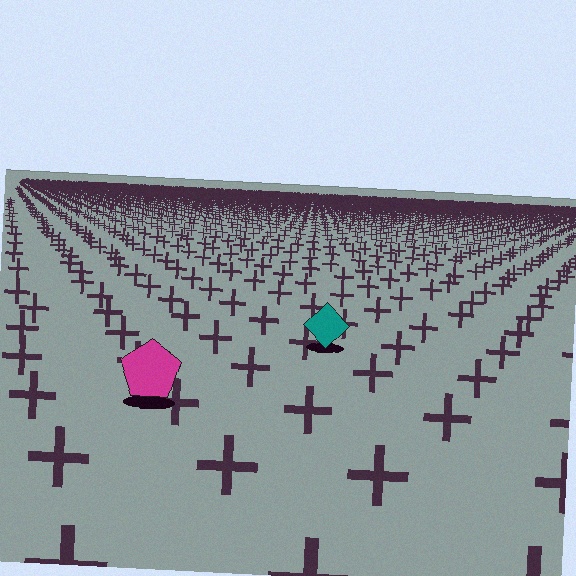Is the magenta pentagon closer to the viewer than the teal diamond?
Yes. The magenta pentagon is closer — you can tell from the texture gradient: the ground texture is coarser near it.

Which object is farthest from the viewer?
The teal diamond is farthest from the viewer. It appears smaller and the ground texture around it is denser.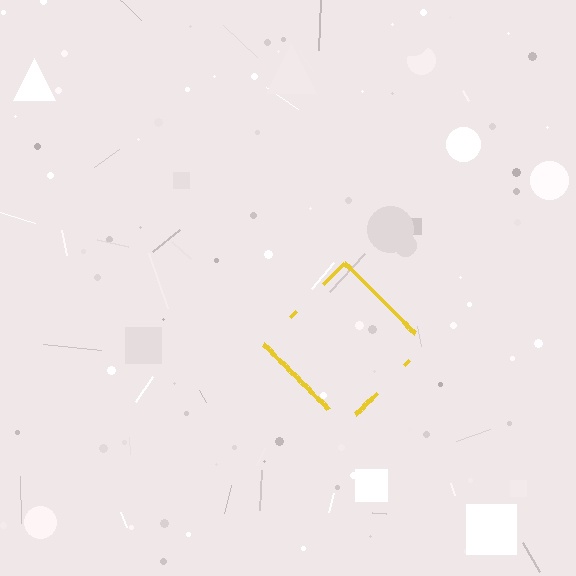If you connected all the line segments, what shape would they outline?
They would outline a diamond.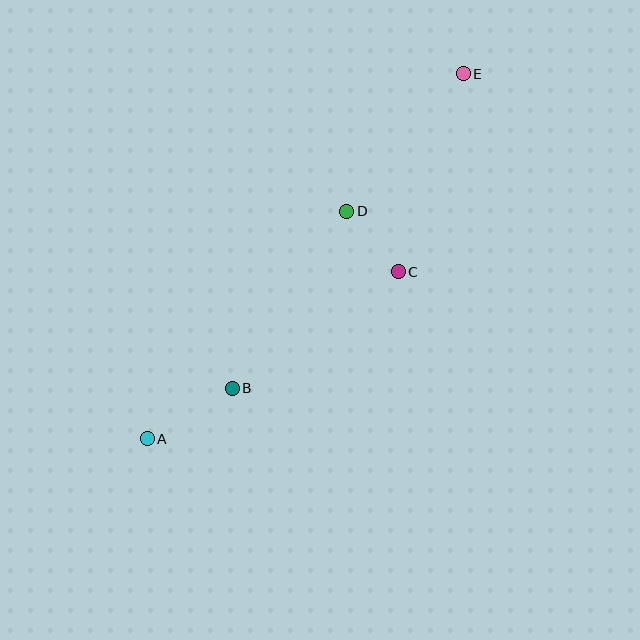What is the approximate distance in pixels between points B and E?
The distance between B and E is approximately 391 pixels.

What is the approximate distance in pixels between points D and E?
The distance between D and E is approximately 180 pixels.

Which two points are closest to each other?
Points C and D are closest to each other.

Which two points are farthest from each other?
Points A and E are farthest from each other.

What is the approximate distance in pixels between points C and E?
The distance between C and E is approximately 209 pixels.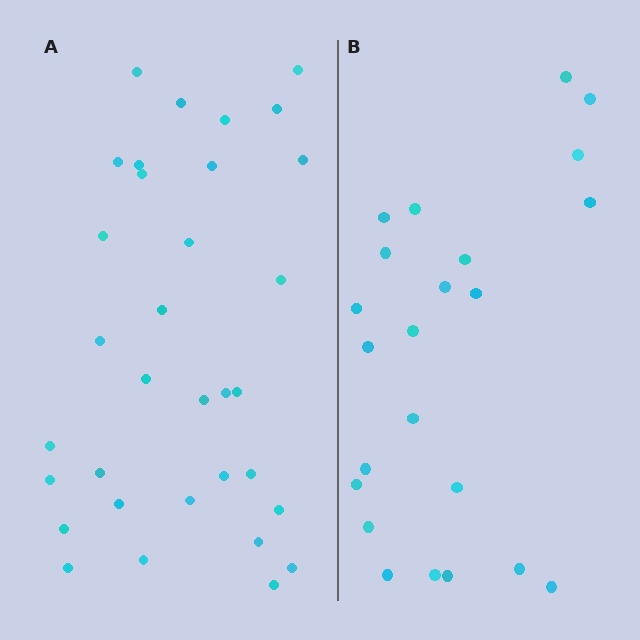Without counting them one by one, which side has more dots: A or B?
Region A (the left region) has more dots.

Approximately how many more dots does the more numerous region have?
Region A has roughly 10 or so more dots than region B.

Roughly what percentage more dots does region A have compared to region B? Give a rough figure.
About 45% more.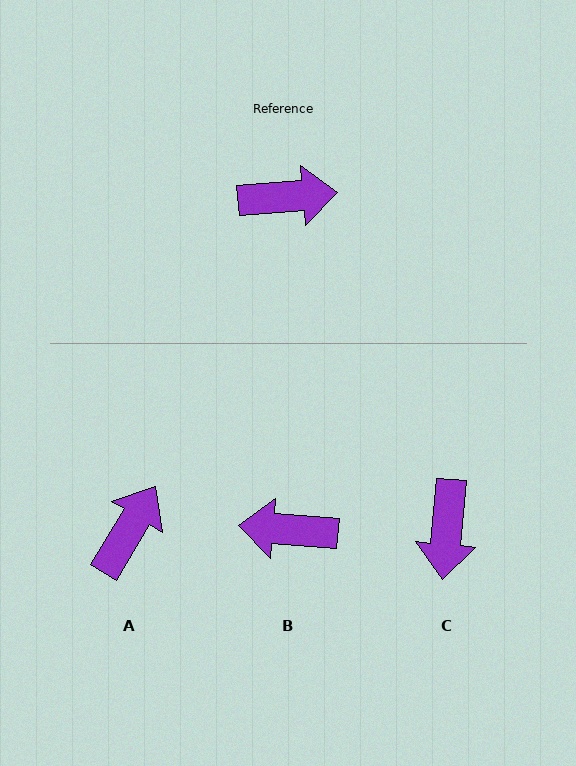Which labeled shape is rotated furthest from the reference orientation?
B, about 171 degrees away.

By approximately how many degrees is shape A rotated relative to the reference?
Approximately 54 degrees counter-clockwise.